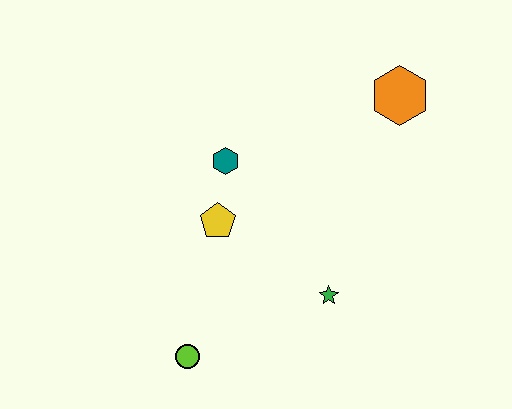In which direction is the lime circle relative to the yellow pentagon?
The lime circle is below the yellow pentagon.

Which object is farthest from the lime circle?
The orange hexagon is farthest from the lime circle.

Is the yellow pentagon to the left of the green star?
Yes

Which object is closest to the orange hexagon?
The teal hexagon is closest to the orange hexagon.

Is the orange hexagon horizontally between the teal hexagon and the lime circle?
No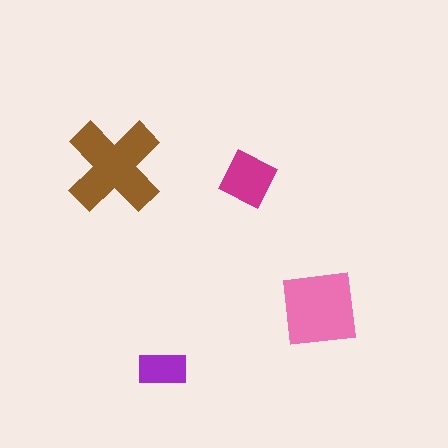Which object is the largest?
The brown cross.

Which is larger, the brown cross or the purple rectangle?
The brown cross.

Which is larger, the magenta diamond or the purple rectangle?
The magenta diamond.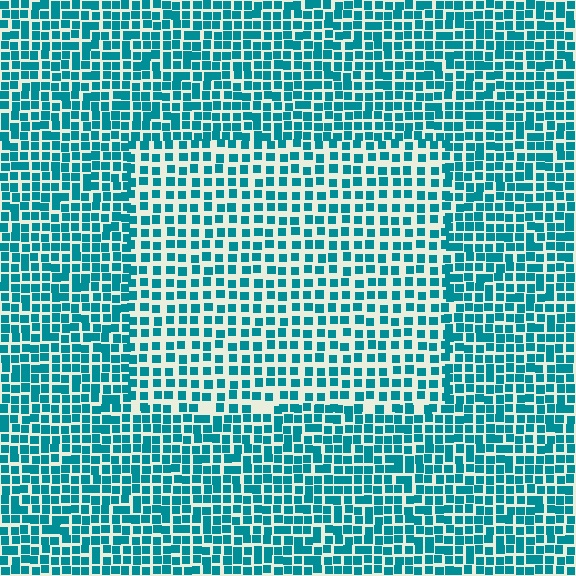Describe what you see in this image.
The image contains small teal elements arranged at two different densities. A rectangle-shaped region is visible where the elements are less densely packed than the surrounding area.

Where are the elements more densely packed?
The elements are more densely packed outside the rectangle boundary.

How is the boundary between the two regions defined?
The boundary is defined by a change in element density (approximately 1.6x ratio). All elements are the same color, size, and shape.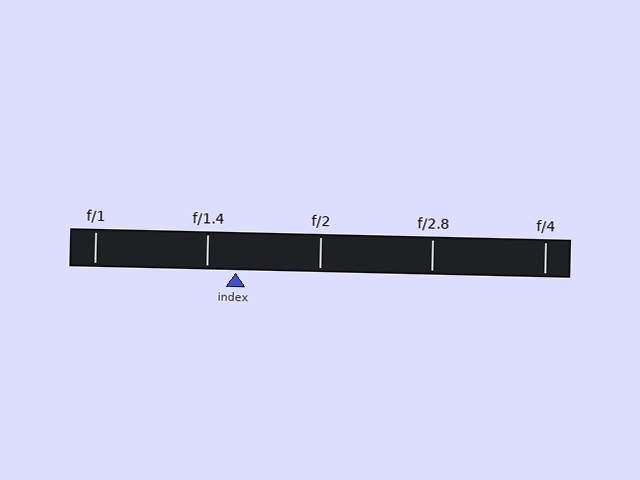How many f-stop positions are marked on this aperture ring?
There are 5 f-stop positions marked.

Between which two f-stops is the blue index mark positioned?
The index mark is between f/1.4 and f/2.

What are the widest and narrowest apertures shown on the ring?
The widest aperture shown is f/1 and the narrowest is f/4.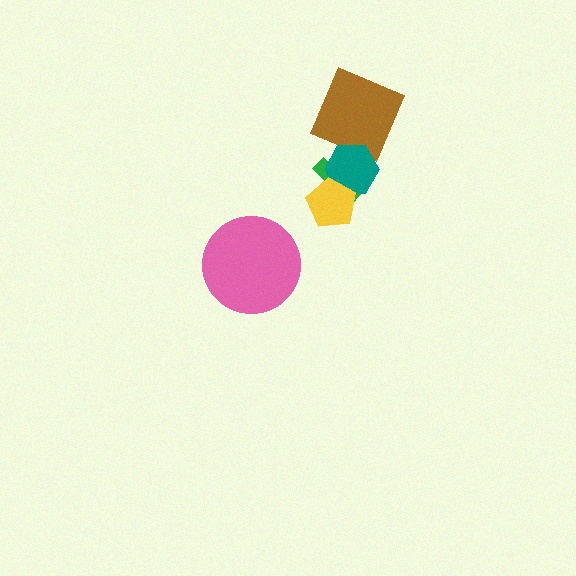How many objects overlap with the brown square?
1 object overlaps with the brown square.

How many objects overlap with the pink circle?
0 objects overlap with the pink circle.